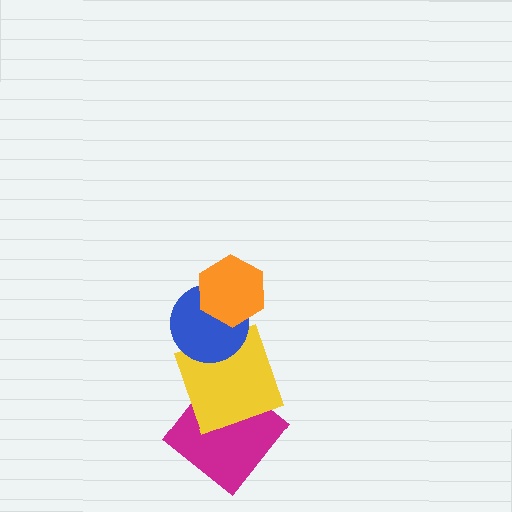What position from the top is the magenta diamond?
The magenta diamond is 4th from the top.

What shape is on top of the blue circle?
The orange hexagon is on top of the blue circle.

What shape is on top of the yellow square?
The blue circle is on top of the yellow square.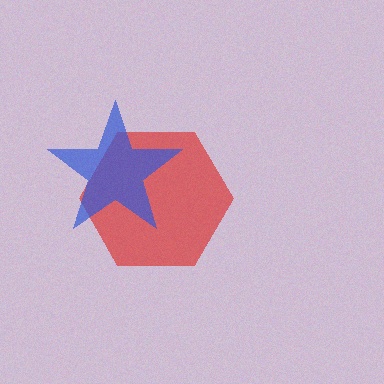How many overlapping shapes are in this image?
There are 2 overlapping shapes in the image.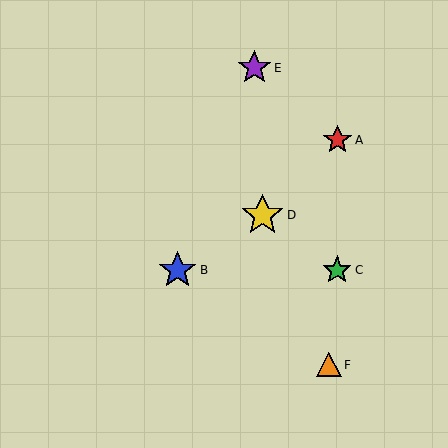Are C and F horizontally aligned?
No, C is at y≈270 and F is at y≈365.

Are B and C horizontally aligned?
Yes, both are at y≈270.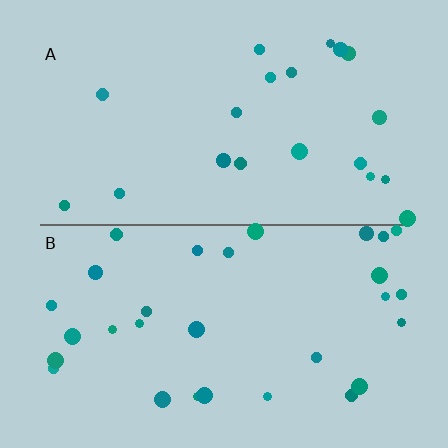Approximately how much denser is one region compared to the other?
Approximately 1.5× — region B over region A.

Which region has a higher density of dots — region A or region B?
B (the bottom).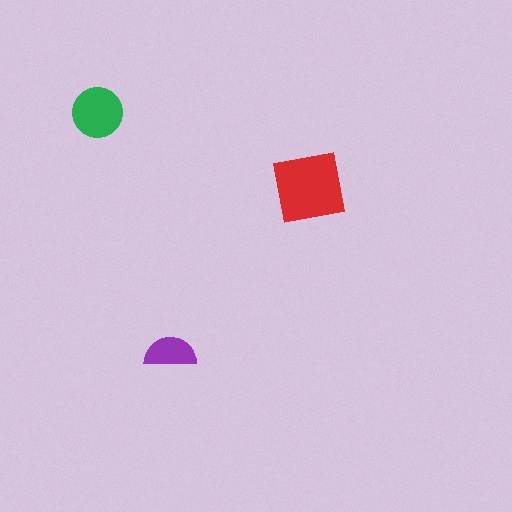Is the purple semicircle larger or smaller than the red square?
Smaller.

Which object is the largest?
The red square.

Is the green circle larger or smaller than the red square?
Smaller.